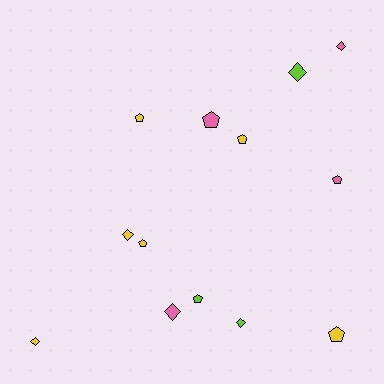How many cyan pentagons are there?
There are no cyan pentagons.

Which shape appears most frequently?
Pentagon, with 7 objects.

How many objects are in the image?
There are 13 objects.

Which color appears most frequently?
Yellow, with 6 objects.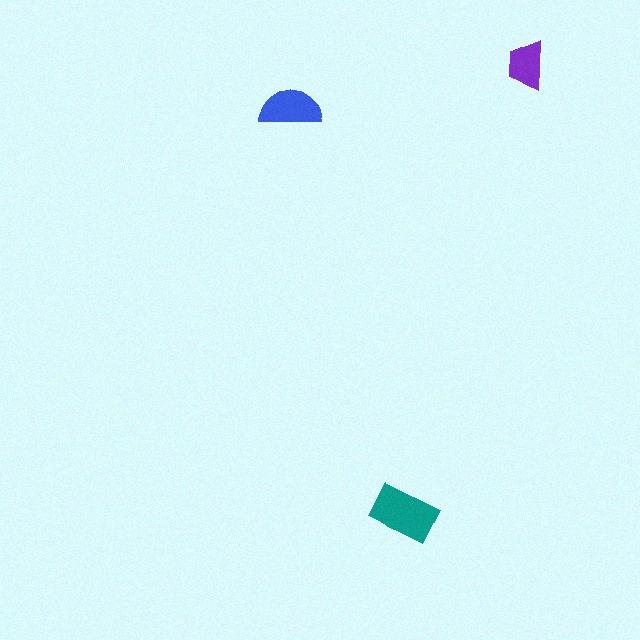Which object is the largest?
The teal rectangle.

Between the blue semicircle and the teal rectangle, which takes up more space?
The teal rectangle.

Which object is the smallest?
The purple trapezoid.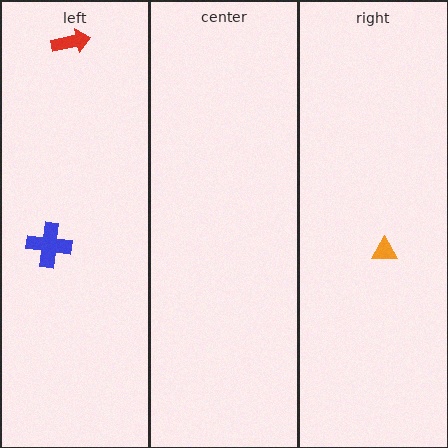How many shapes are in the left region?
2.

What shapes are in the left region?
The red arrow, the blue cross.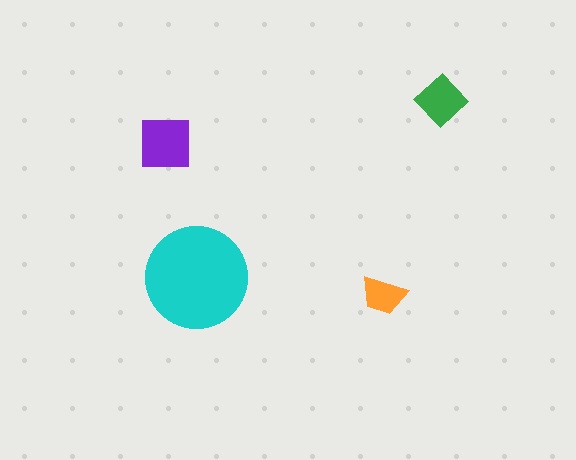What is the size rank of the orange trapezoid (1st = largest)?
4th.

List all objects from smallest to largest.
The orange trapezoid, the green diamond, the purple square, the cyan circle.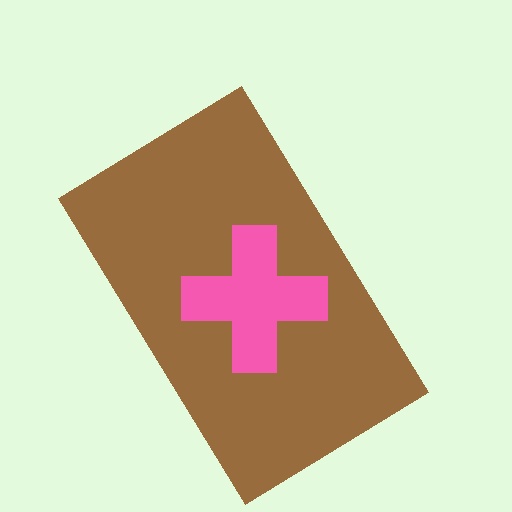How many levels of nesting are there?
2.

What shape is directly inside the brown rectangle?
The pink cross.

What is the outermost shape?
The brown rectangle.